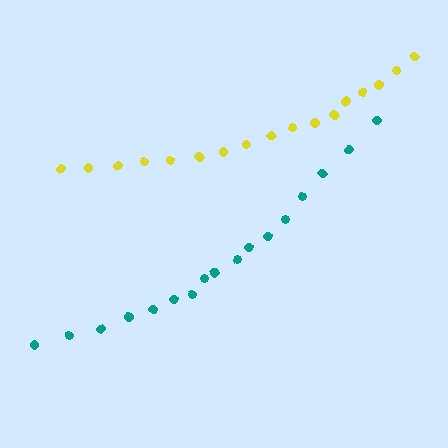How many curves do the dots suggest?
There are 2 distinct paths.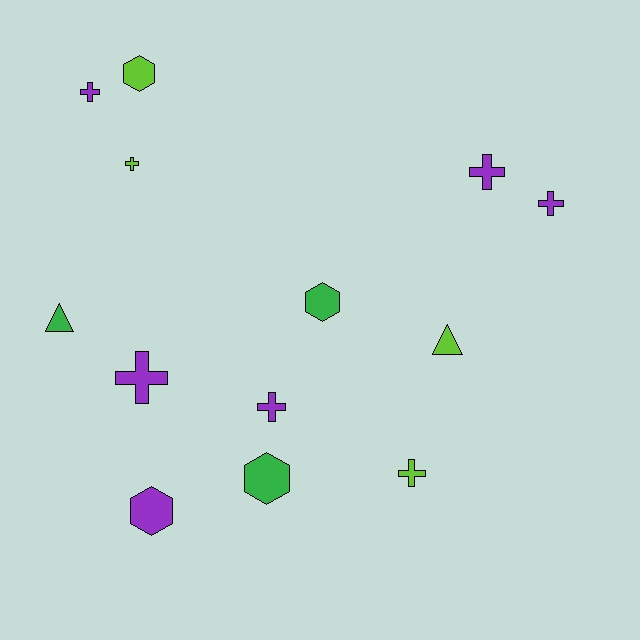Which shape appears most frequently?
Cross, with 7 objects.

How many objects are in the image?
There are 13 objects.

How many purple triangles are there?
There are no purple triangles.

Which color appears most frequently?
Purple, with 6 objects.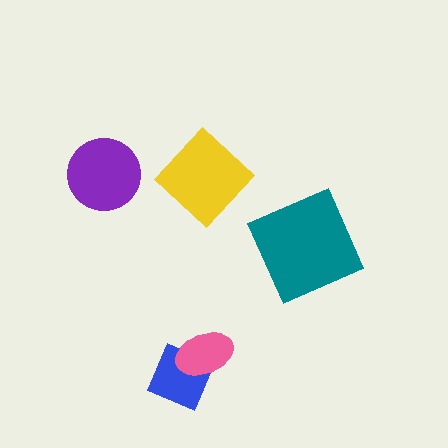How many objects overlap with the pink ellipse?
1 object overlaps with the pink ellipse.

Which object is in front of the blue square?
The pink ellipse is in front of the blue square.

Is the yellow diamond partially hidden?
No, no other shape covers it.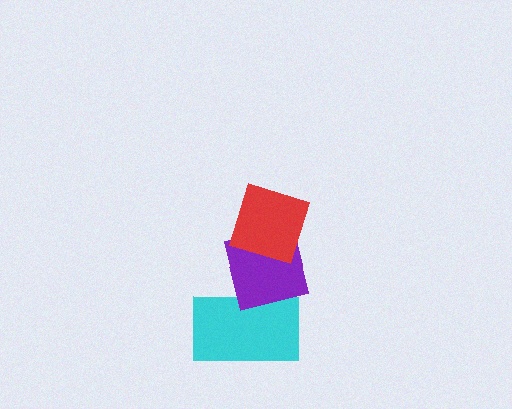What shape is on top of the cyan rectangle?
The purple square is on top of the cyan rectangle.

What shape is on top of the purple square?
The red diamond is on top of the purple square.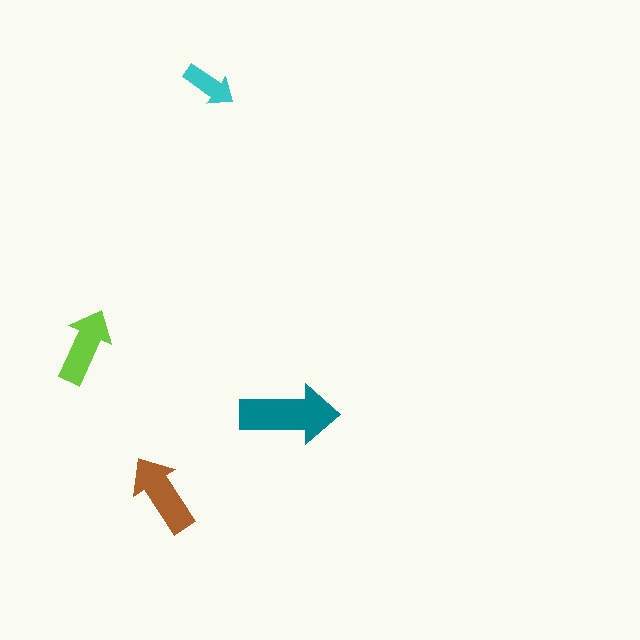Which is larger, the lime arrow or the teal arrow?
The teal one.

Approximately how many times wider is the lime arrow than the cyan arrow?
About 1.5 times wider.